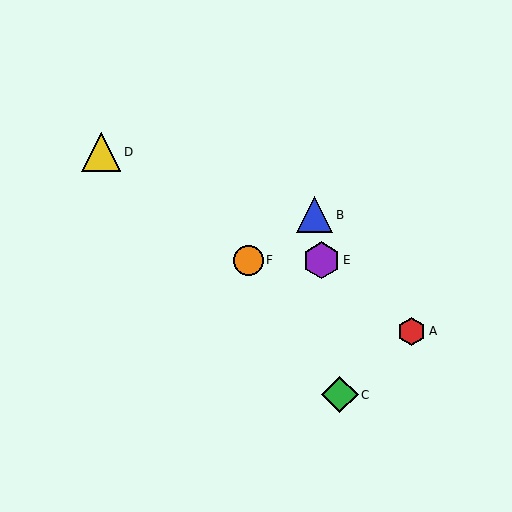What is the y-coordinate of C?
Object C is at y≈395.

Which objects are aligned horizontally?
Objects E, F are aligned horizontally.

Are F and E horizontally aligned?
Yes, both are at y≈260.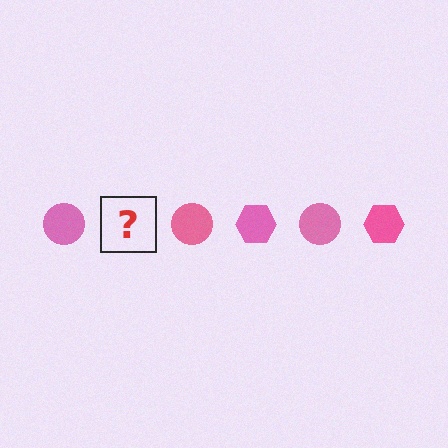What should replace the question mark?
The question mark should be replaced with a pink hexagon.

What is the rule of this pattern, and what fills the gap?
The rule is that the pattern cycles through circle, hexagon shapes in pink. The gap should be filled with a pink hexagon.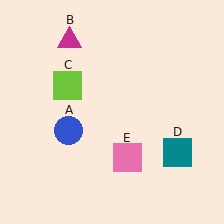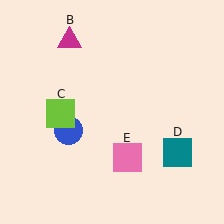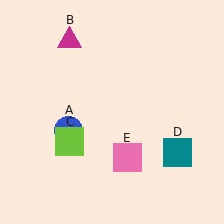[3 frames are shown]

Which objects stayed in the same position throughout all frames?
Blue circle (object A) and magenta triangle (object B) and teal square (object D) and pink square (object E) remained stationary.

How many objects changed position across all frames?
1 object changed position: lime square (object C).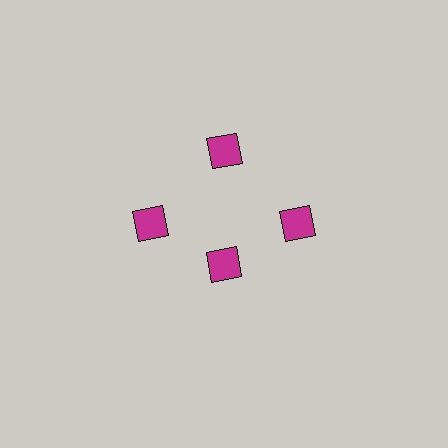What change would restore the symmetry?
The symmetry would be restored by moving it outward, back onto the ring so that all 4 diamonds sit at equal angles and equal distance from the center.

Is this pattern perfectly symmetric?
No. The 4 magenta diamonds are arranged in a ring, but one element near the 6 o'clock position is pulled inward toward the center, breaking the 4-fold rotational symmetry.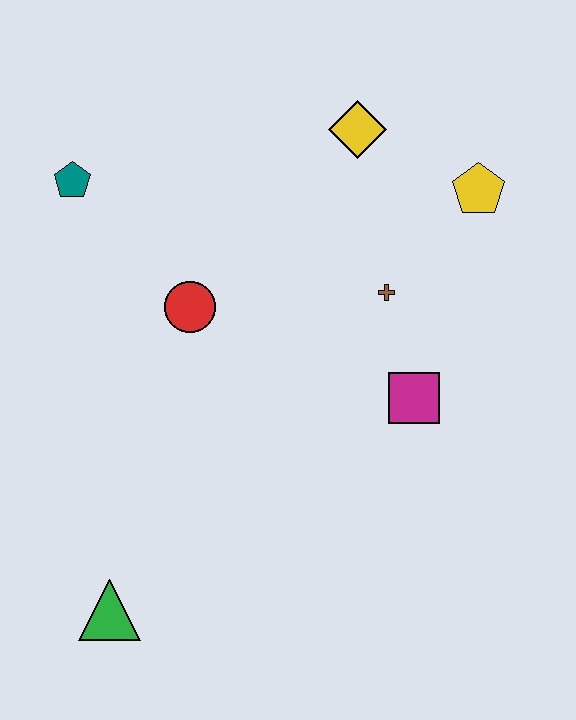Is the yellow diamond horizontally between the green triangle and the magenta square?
Yes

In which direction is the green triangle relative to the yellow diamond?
The green triangle is below the yellow diamond.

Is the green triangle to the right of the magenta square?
No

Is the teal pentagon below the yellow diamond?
Yes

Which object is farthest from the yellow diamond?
The green triangle is farthest from the yellow diamond.